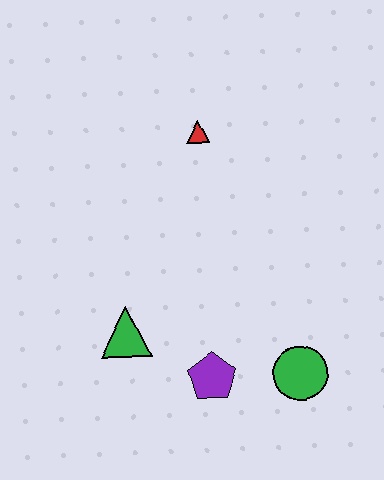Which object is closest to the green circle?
The purple pentagon is closest to the green circle.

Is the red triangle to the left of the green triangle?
No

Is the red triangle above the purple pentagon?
Yes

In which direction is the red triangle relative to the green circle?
The red triangle is above the green circle.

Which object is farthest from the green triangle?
The red triangle is farthest from the green triangle.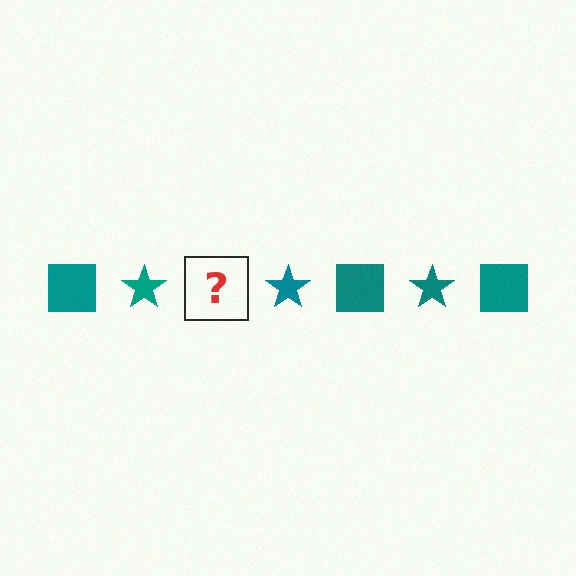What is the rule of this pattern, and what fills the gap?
The rule is that the pattern cycles through square, star shapes in teal. The gap should be filled with a teal square.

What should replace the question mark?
The question mark should be replaced with a teal square.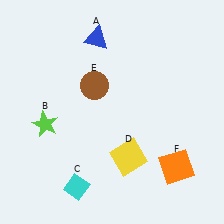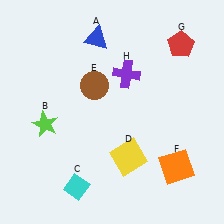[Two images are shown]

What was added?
A red pentagon (G), a purple cross (H) were added in Image 2.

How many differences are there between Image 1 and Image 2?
There are 2 differences between the two images.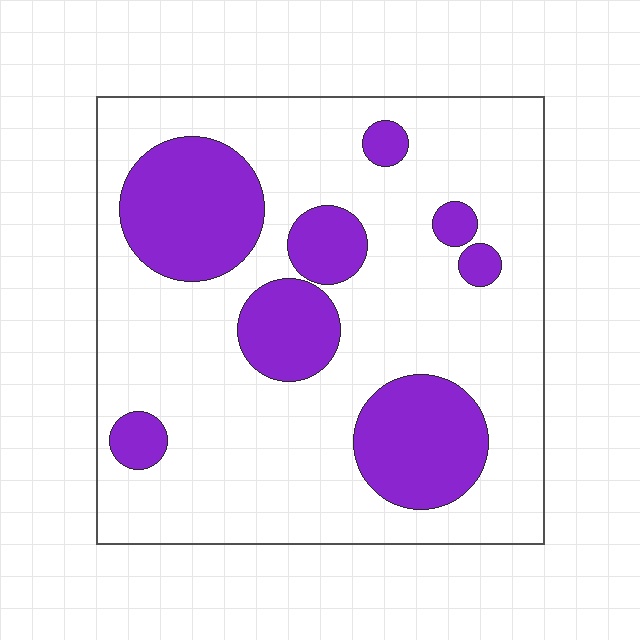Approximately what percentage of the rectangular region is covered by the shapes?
Approximately 25%.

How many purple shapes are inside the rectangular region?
8.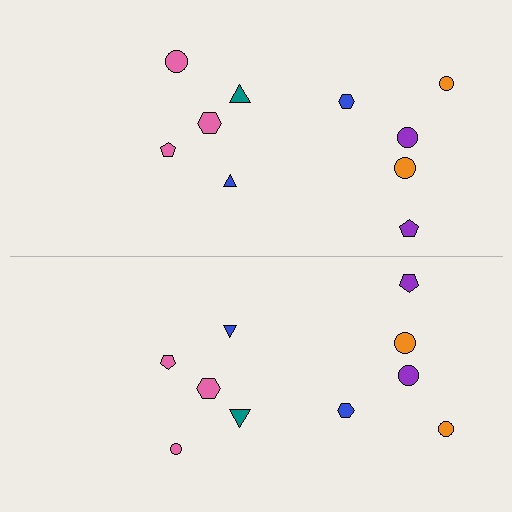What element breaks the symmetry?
The pink circle on the bottom side has a different size than its mirror counterpart.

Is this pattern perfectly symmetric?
No, the pattern is not perfectly symmetric. The pink circle on the bottom side has a different size than its mirror counterpart.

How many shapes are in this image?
There are 20 shapes in this image.